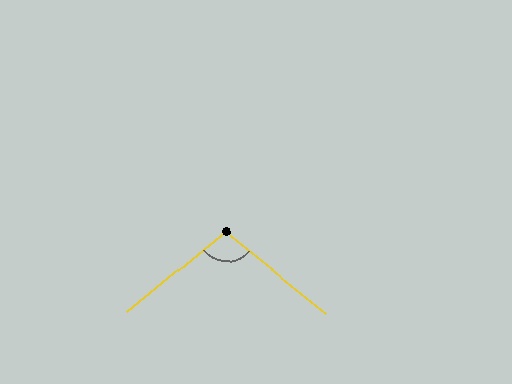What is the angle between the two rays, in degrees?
Approximately 102 degrees.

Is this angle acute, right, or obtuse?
It is obtuse.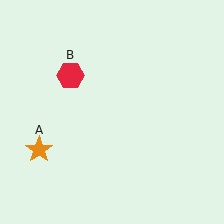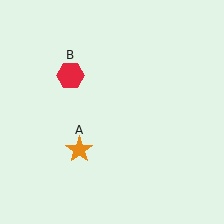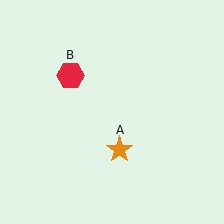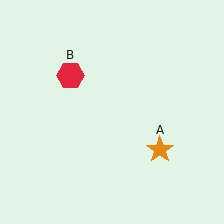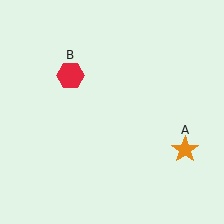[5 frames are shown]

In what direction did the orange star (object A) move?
The orange star (object A) moved right.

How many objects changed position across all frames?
1 object changed position: orange star (object A).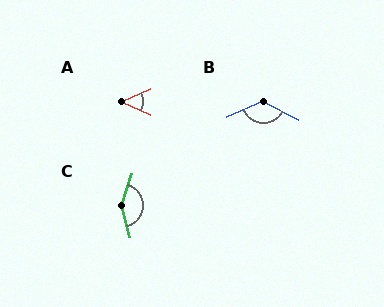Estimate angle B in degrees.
Approximately 130 degrees.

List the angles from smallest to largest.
A (49°), B (130°), C (147°).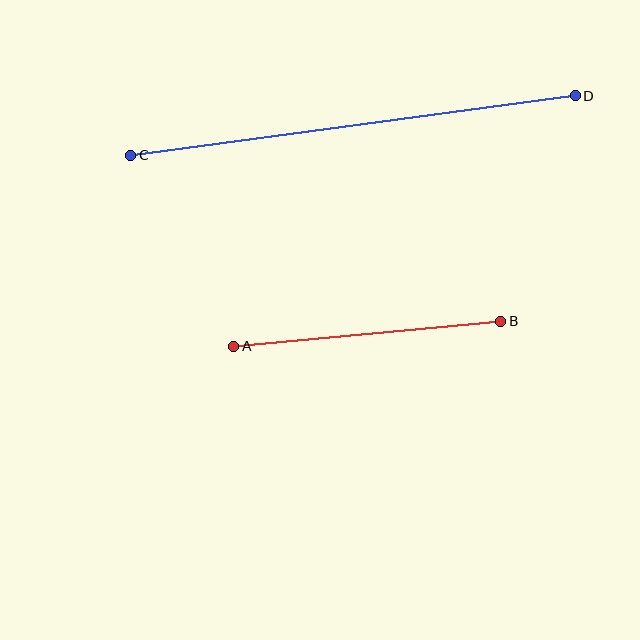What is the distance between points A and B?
The distance is approximately 268 pixels.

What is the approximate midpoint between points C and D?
The midpoint is at approximately (353, 126) pixels.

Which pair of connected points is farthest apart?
Points C and D are farthest apart.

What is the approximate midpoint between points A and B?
The midpoint is at approximately (367, 334) pixels.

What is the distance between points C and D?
The distance is approximately 449 pixels.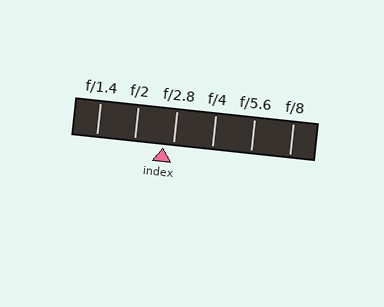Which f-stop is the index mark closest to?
The index mark is closest to f/2.8.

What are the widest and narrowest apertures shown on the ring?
The widest aperture shown is f/1.4 and the narrowest is f/8.